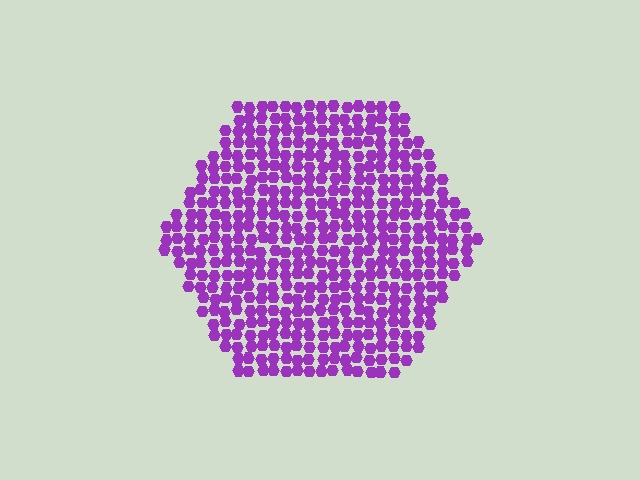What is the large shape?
The large shape is a hexagon.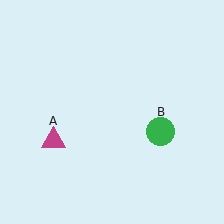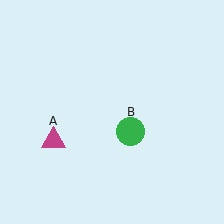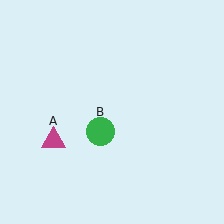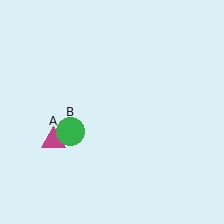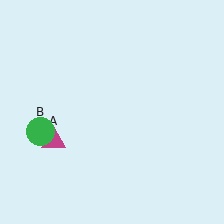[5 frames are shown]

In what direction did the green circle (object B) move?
The green circle (object B) moved left.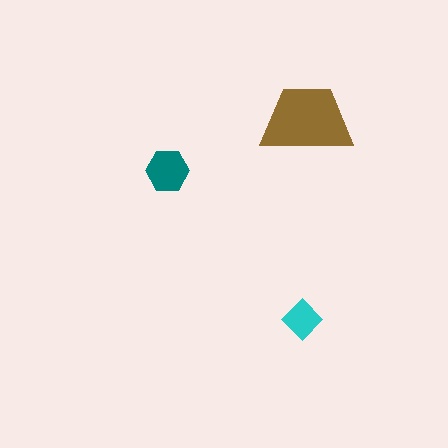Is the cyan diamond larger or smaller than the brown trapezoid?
Smaller.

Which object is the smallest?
The cyan diamond.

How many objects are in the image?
There are 3 objects in the image.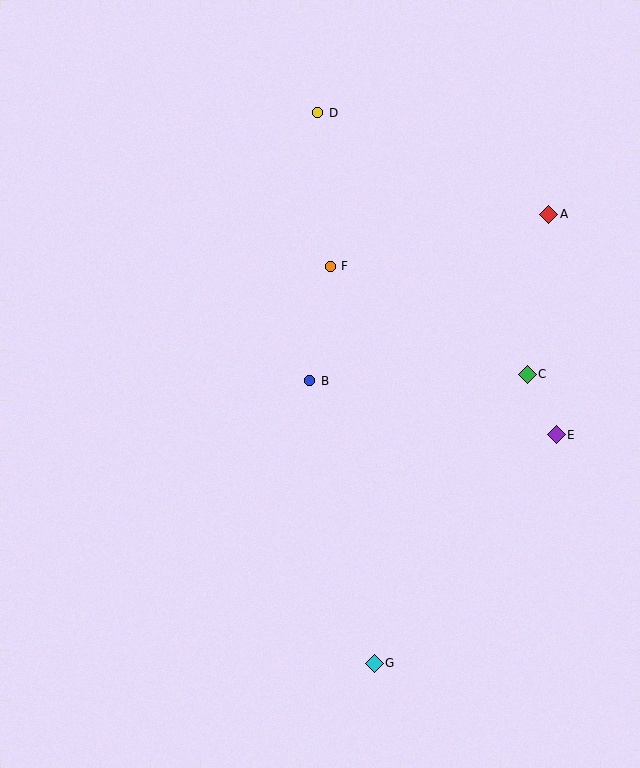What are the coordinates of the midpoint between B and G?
The midpoint between B and G is at (342, 522).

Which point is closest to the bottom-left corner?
Point G is closest to the bottom-left corner.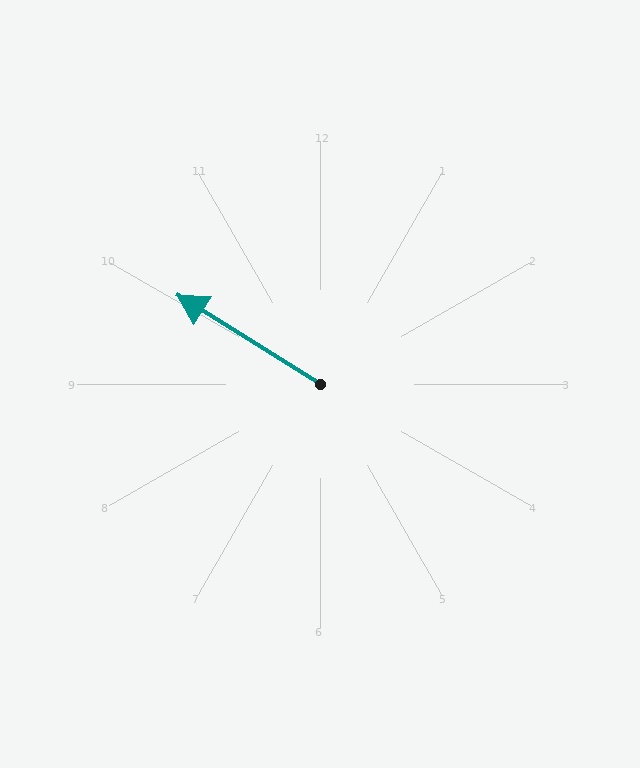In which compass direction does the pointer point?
Northwest.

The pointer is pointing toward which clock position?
Roughly 10 o'clock.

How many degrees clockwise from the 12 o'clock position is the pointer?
Approximately 302 degrees.